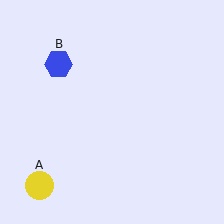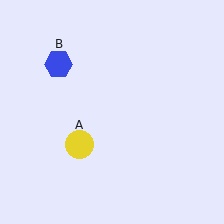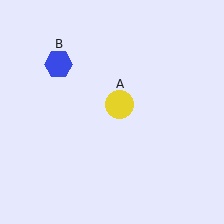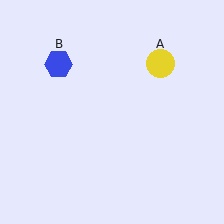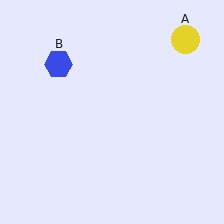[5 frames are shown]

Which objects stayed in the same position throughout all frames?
Blue hexagon (object B) remained stationary.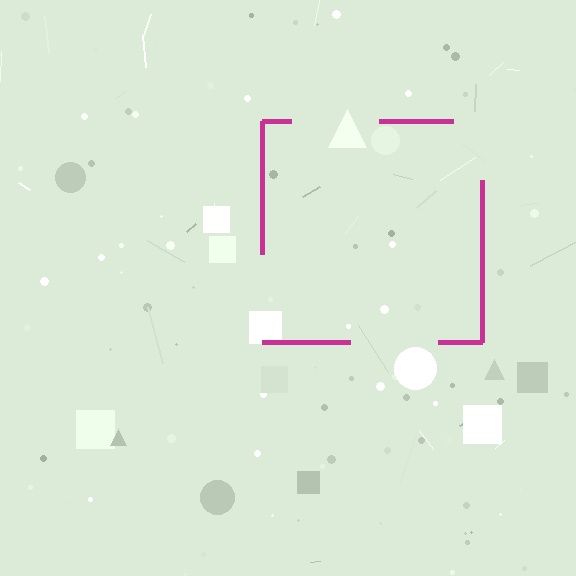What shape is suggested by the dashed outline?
The dashed outline suggests a square.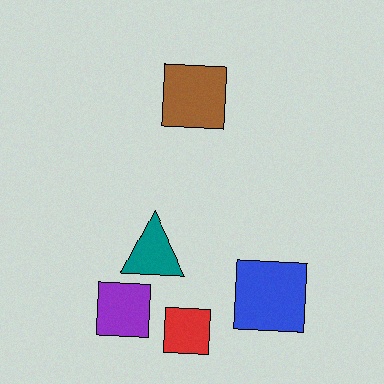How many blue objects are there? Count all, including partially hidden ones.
There is 1 blue object.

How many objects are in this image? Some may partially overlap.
There are 5 objects.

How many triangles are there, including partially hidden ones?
There is 1 triangle.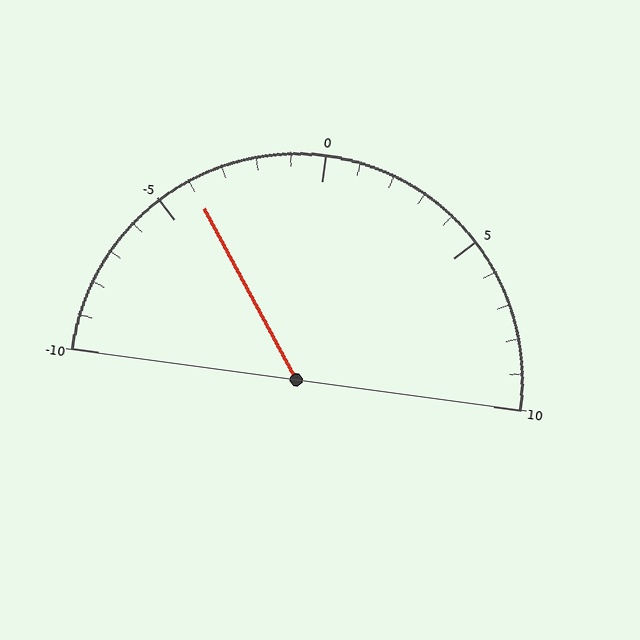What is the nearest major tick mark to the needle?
The nearest major tick mark is -5.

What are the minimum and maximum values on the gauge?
The gauge ranges from -10 to 10.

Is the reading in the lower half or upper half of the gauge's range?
The reading is in the lower half of the range (-10 to 10).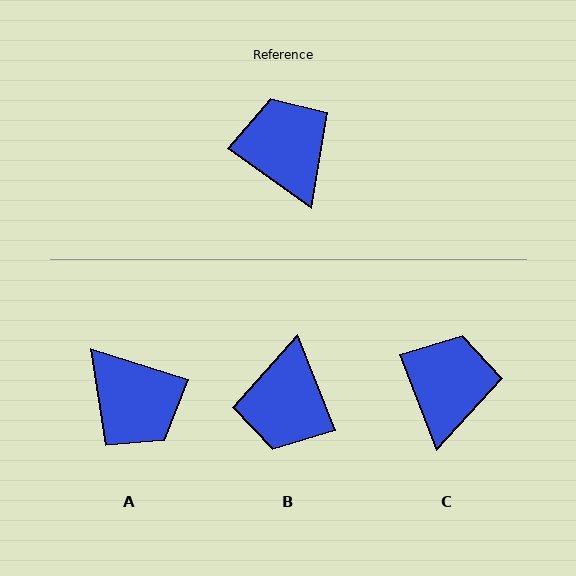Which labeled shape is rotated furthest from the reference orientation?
A, about 162 degrees away.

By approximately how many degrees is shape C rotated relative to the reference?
Approximately 33 degrees clockwise.